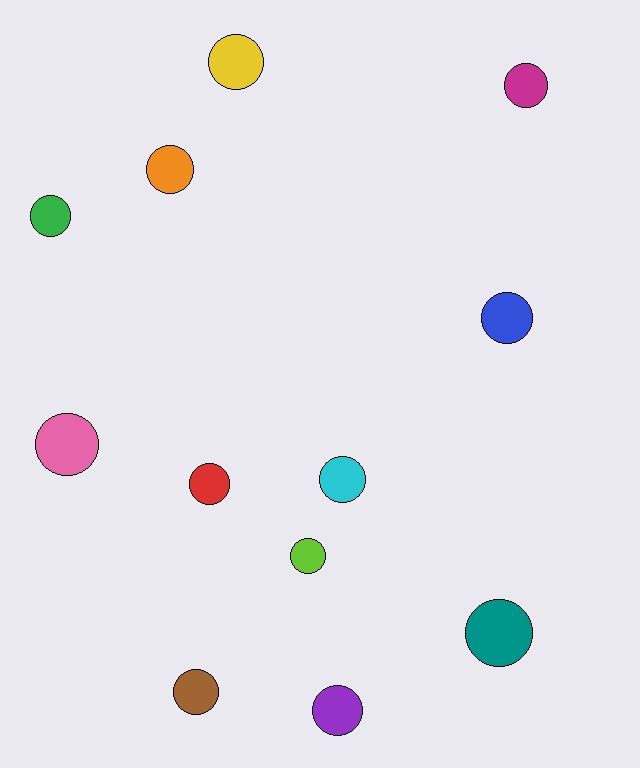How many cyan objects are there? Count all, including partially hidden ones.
There is 1 cyan object.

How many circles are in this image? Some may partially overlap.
There are 12 circles.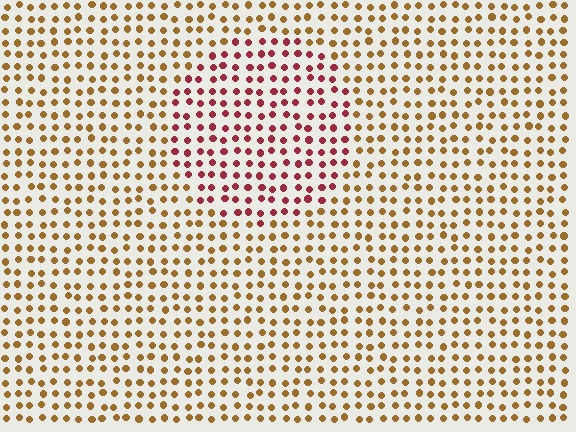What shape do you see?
I see a circle.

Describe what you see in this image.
The image is filled with small brown elements in a uniform arrangement. A circle-shaped region is visible where the elements are tinted to a slightly different hue, forming a subtle color boundary.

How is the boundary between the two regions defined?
The boundary is defined purely by a slight shift in hue (about 48 degrees). Spacing, size, and orientation are identical on both sides.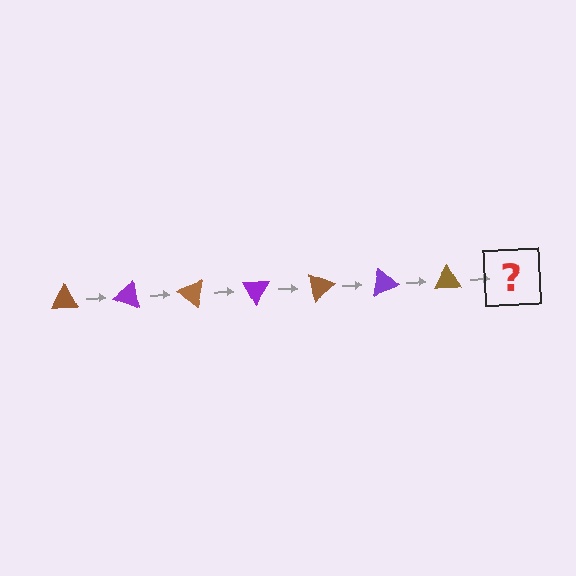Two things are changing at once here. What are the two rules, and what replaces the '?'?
The two rules are that it rotates 20 degrees each step and the color cycles through brown and purple. The '?' should be a purple triangle, rotated 140 degrees from the start.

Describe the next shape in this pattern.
It should be a purple triangle, rotated 140 degrees from the start.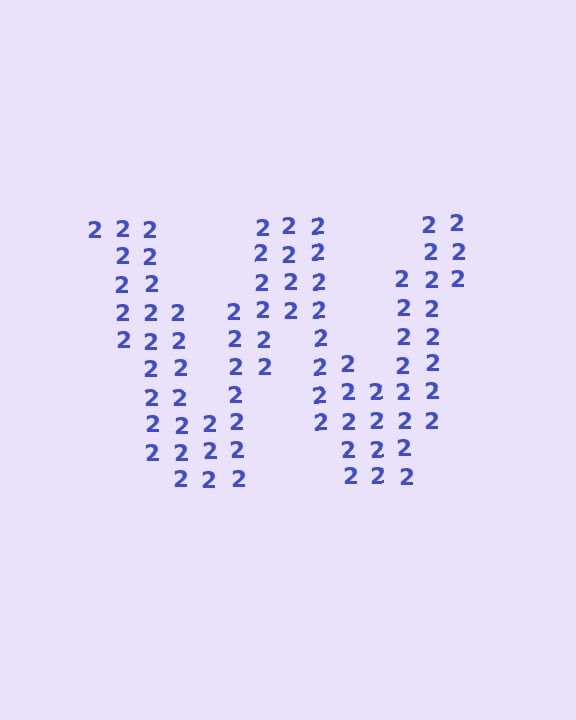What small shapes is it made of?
It is made of small digit 2's.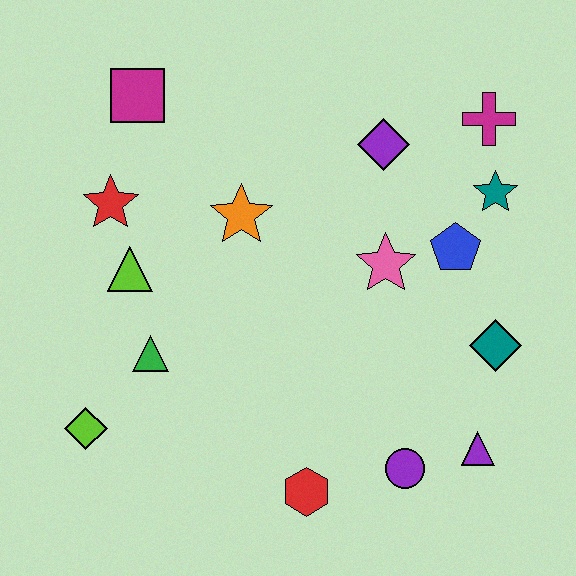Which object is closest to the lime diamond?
The green triangle is closest to the lime diamond.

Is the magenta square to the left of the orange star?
Yes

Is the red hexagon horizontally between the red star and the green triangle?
No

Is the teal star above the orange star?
Yes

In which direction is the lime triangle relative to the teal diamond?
The lime triangle is to the left of the teal diamond.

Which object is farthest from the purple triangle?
The magenta square is farthest from the purple triangle.